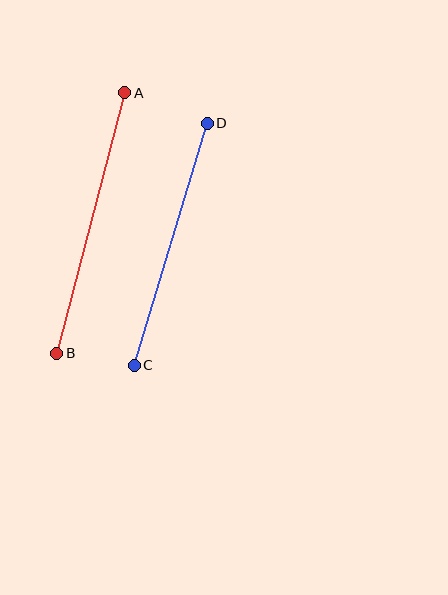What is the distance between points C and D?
The distance is approximately 253 pixels.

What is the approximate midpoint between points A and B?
The midpoint is at approximately (91, 223) pixels.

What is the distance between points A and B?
The distance is approximately 269 pixels.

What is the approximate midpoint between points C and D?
The midpoint is at approximately (171, 244) pixels.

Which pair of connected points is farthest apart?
Points A and B are farthest apart.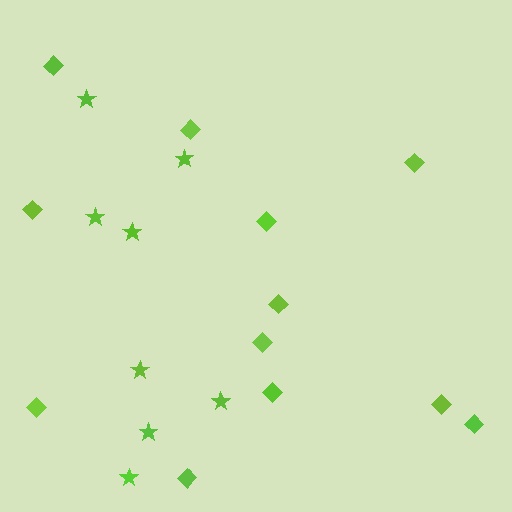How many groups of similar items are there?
There are 2 groups: one group of diamonds (12) and one group of stars (8).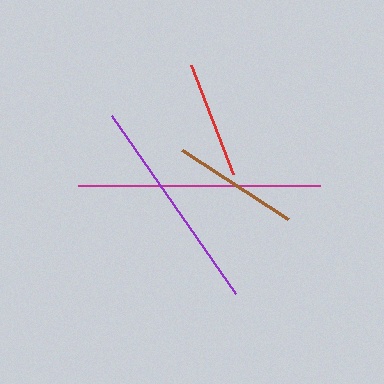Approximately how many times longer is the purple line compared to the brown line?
The purple line is approximately 1.7 times the length of the brown line.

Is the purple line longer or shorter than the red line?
The purple line is longer than the red line.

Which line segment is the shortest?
The red line is the shortest at approximately 118 pixels.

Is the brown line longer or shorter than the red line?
The brown line is longer than the red line.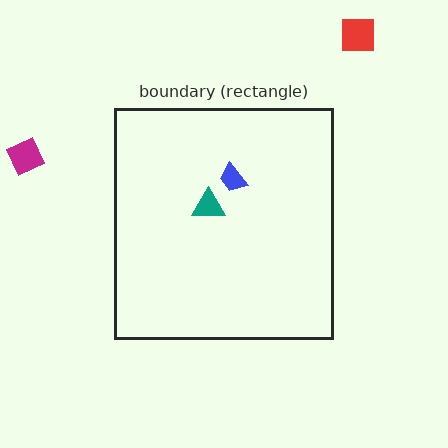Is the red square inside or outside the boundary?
Outside.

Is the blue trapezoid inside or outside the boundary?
Inside.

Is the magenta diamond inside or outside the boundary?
Outside.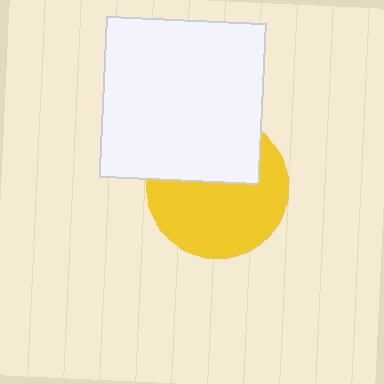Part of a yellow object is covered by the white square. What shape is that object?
It is a circle.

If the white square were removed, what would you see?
You would see the complete yellow circle.